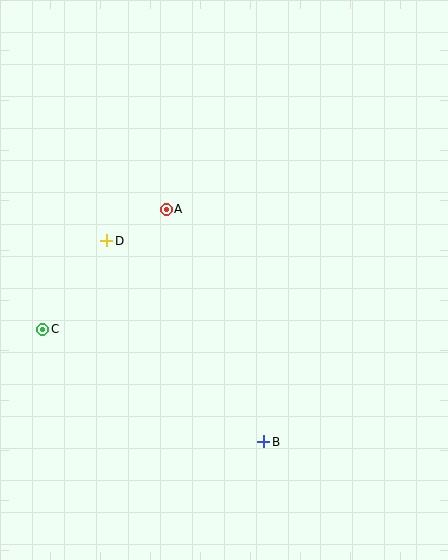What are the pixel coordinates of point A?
Point A is at (166, 209).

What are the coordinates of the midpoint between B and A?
The midpoint between B and A is at (215, 326).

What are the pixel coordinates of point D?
Point D is at (107, 241).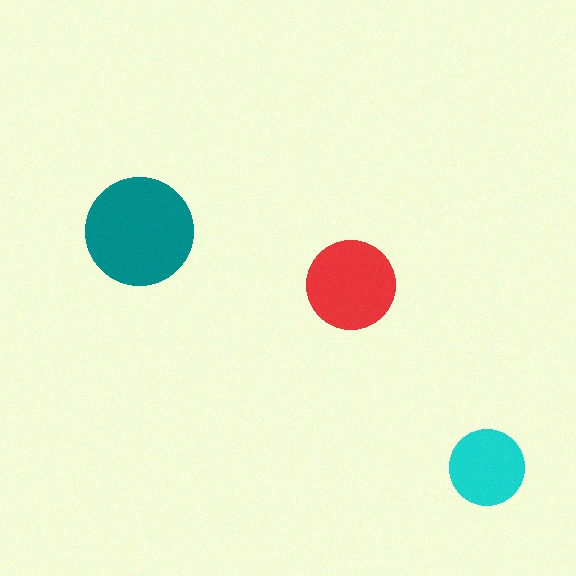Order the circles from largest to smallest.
the teal one, the red one, the cyan one.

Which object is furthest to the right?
The cyan circle is rightmost.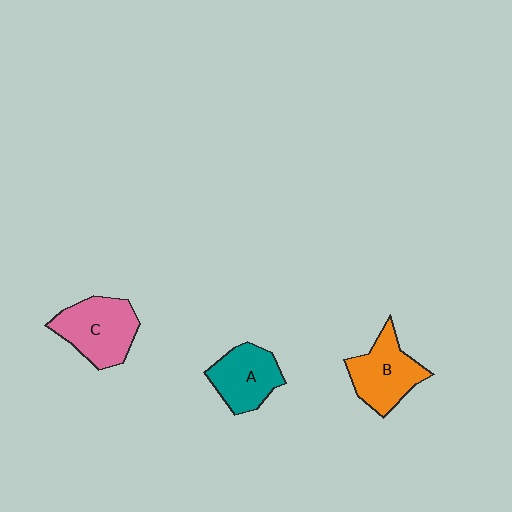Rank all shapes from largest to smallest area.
From largest to smallest: C (pink), B (orange), A (teal).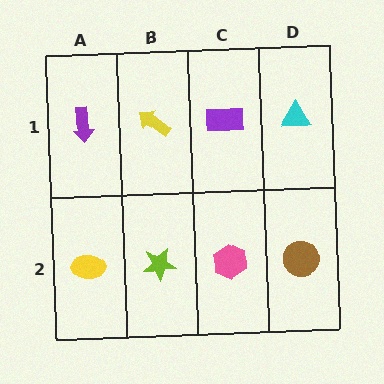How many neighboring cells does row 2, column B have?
3.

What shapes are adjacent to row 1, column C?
A pink hexagon (row 2, column C), a yellow arrow (row 1, column B), a cyan triangle (row 1, column D).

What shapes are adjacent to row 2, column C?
A purple rectangle (row 1, column C), a lime star (row 2, column B), a brown circle (row 2, column D).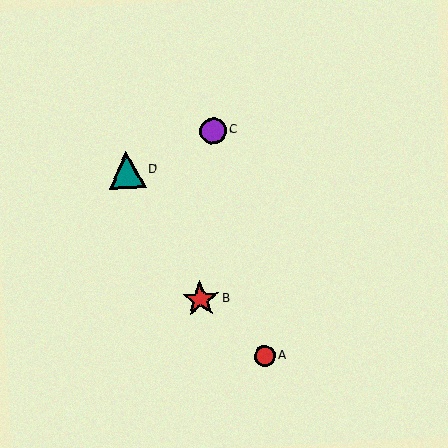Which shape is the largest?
The teal triangle (labeled D) is the largest.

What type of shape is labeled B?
Shape B is a red star.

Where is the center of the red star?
The center of the red star is at (201, 299).